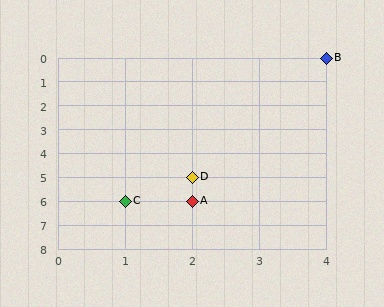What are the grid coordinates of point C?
Point C is at grid coordinates (1, 6).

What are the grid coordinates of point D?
Point D is at grid coordinates (2, 5).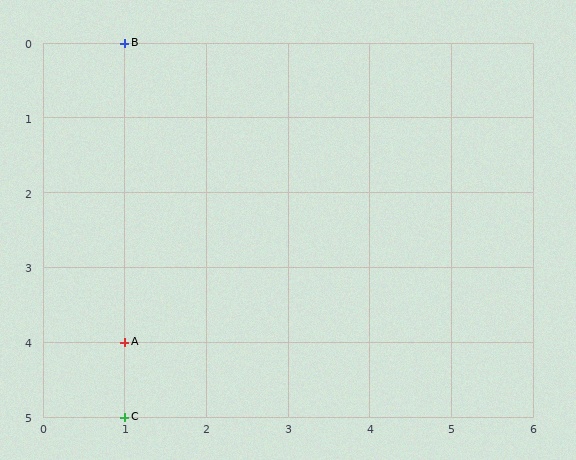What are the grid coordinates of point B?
Point B is at grid coordinates (1, 0).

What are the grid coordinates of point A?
Point A is at grid coordinates (1, 4).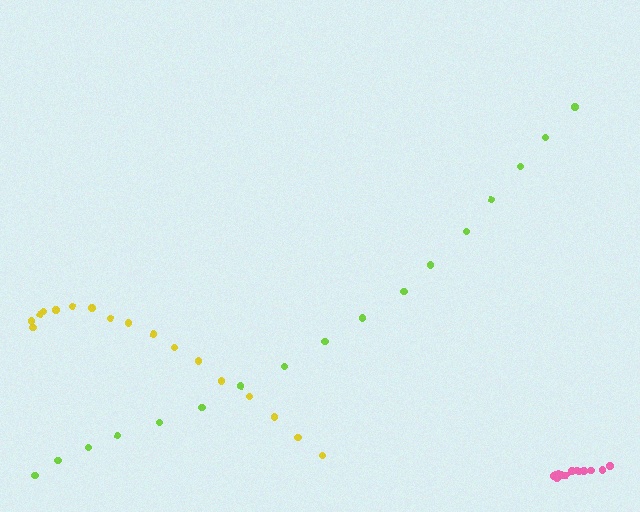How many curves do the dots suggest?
There are 3 distinct paths.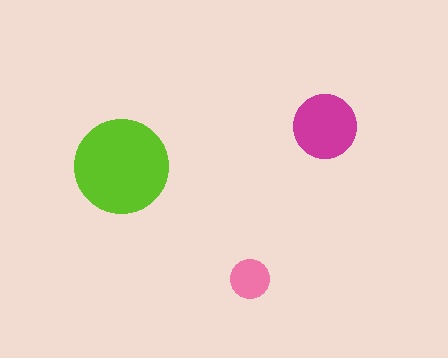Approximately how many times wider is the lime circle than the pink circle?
About 2.5 times wider.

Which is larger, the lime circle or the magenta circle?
The lime one.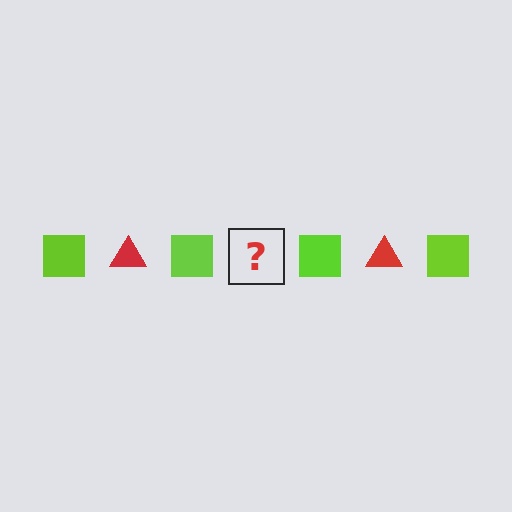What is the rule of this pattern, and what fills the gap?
The rule is that the pattern alternates between lime square and red triangle. The gap should be filled with a red triangle.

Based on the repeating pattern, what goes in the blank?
The blank should be a red triangle.